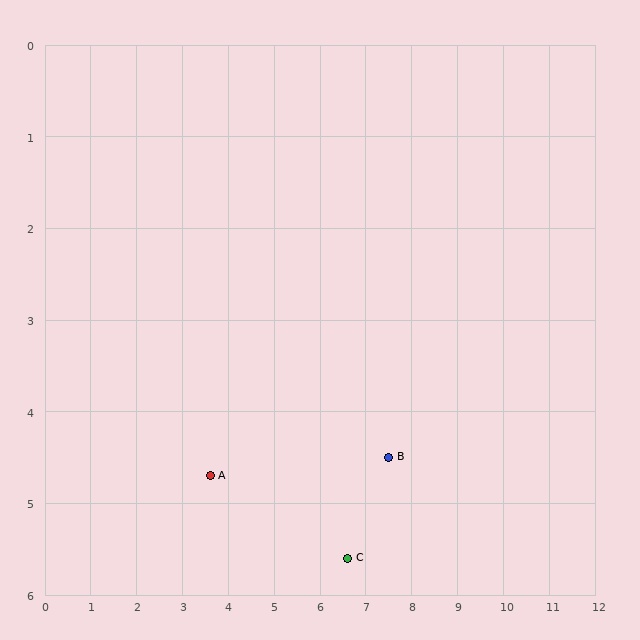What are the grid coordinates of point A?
Point A is at approximately (3.6, 4.7).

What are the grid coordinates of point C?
Point C is at approximately (6.6, 5.6).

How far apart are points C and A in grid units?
Points C and A are about 3.1 grid units apart.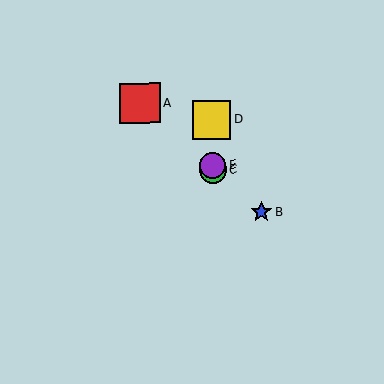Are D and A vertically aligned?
No, D is at x≈212 and A is at x≈140.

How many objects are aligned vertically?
3 objects (C, D, E) are aligned vertically.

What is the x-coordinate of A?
Object A is at x≈140.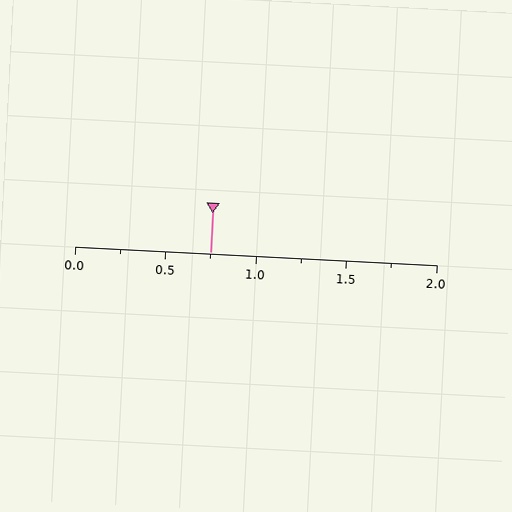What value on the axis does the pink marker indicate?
The marker indicates approximately 0.75.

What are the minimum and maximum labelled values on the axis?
The axis runs from 0.0 to 2.0.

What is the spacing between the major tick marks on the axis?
The major ticks are spaced 0.5 apart.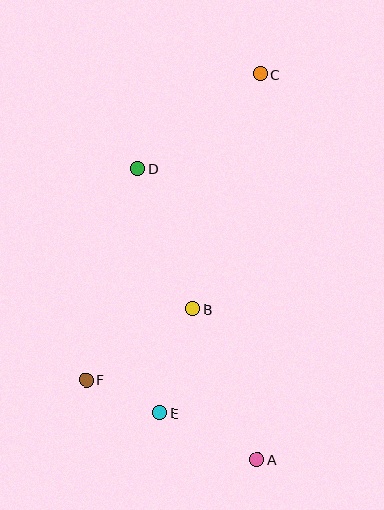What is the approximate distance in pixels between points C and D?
The distance between C and D is approximately 155 pixels.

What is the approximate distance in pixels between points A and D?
The distance between A and D is approximately 315 pixels.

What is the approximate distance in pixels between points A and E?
The distance between A and E is approximately 108 pixels.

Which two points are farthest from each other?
Points A and C are farthest from each other.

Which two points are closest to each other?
Points E and F are closest to each other.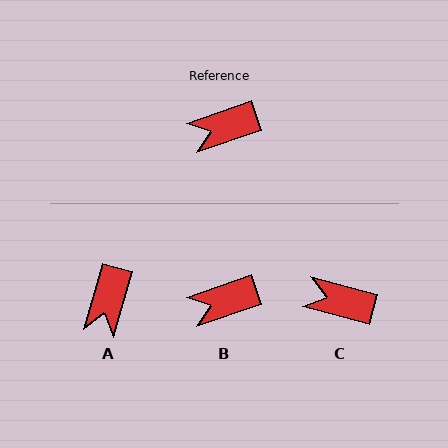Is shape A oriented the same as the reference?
No, it is off by about 55 degrees.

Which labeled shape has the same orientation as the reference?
B.